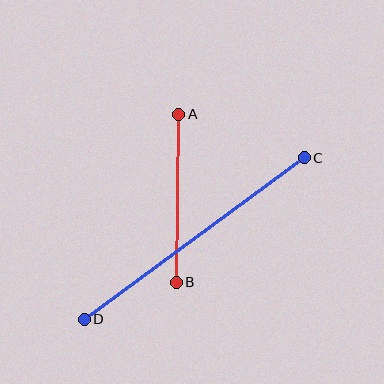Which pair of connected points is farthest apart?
Points C and D are farthest apart.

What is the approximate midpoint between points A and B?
The midpoint is at approximately (178, 198) pixels.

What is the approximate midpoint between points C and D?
The midpoint is at approximately (194, 239) pixels.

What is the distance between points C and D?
The distance is approximately 272 pixels.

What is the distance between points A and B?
The distance is approximately 168 pixels.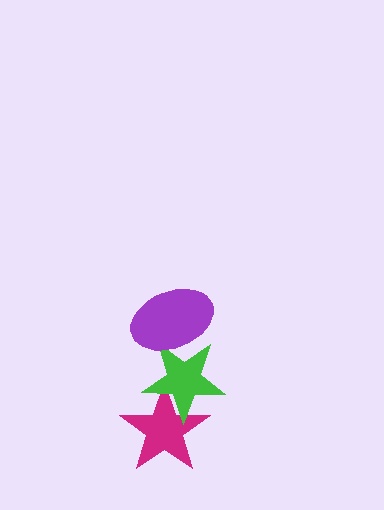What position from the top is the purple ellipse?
The purple ellipse is 1st from the top.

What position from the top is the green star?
The green star is 2nd from the top.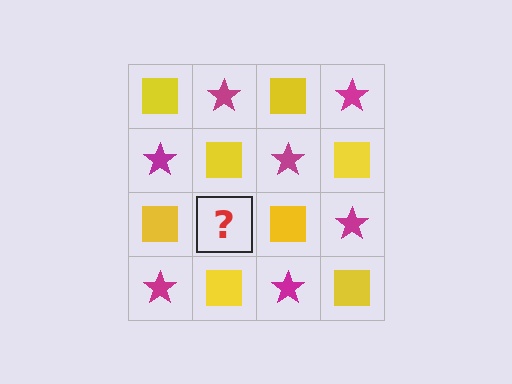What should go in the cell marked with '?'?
The missing cell should contain a magenta star.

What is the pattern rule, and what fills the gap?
The rule is that it alternates yellow square and magenta star in a checkerboard pattern. The gap should be filled with a magenta star.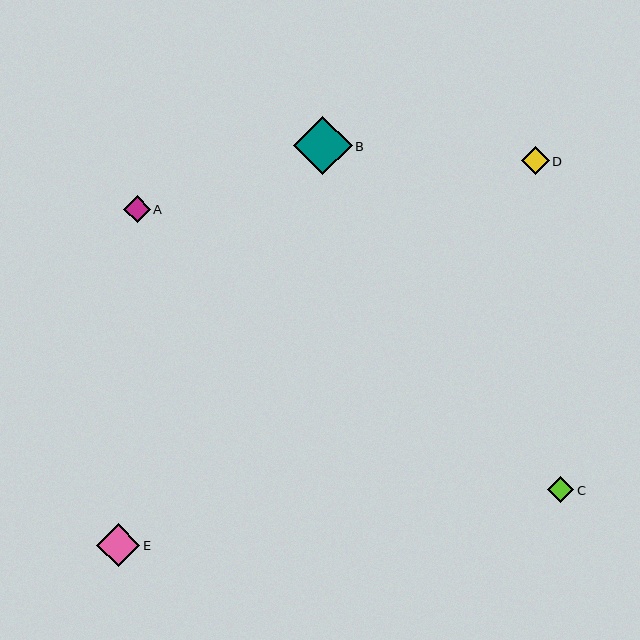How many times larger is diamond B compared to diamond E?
Diamond B is approximately 1.4 times the size of diamond E.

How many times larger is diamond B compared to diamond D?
Diamond B is approximately 2.1 times the size of diamond D.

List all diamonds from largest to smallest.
From largest to smallest: B, E, D, A, C.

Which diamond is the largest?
Diamond B is the largest with a size of approximately 58 pixels.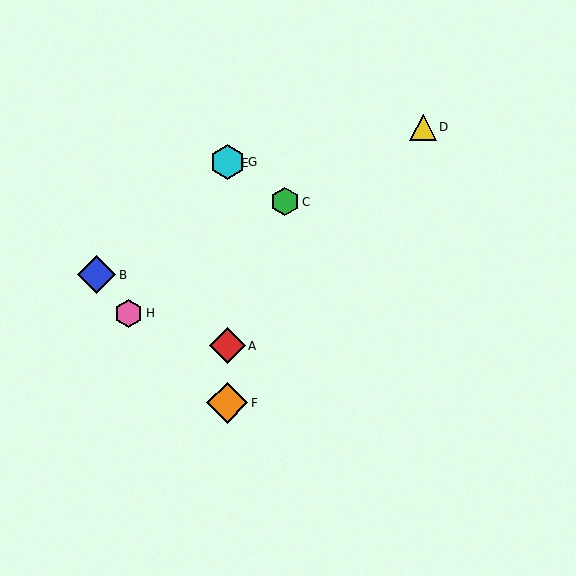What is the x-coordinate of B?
Object B is at x≈97.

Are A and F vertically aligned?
Yes, both are at x≈227.